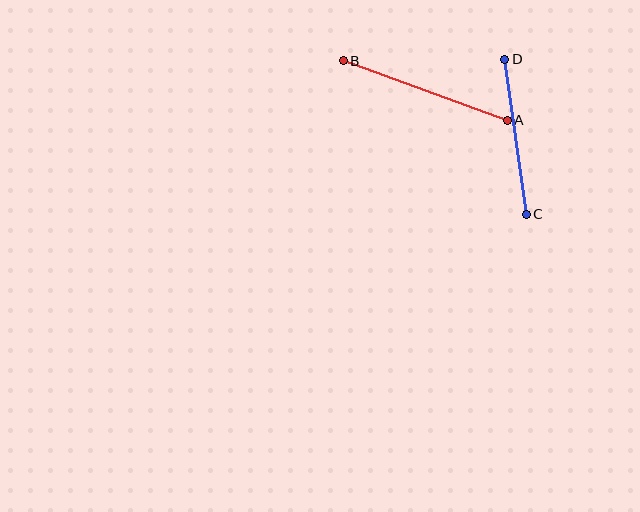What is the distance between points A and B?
The distance is approximately 175 pixels.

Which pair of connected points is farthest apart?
Points A and B are farthest apart.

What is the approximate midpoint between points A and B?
The midpoint is at approximately (425, 90) pixels.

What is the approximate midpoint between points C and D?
The midpoint is at approximately (516, 137) pixels.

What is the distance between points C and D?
The distance is approximately 156 pixels.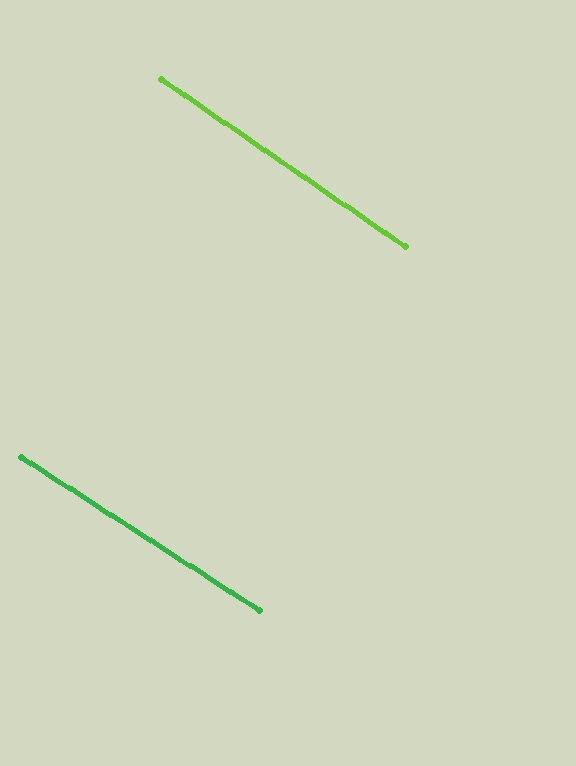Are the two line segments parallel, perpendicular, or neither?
Parallel — their directions differ by only 1.4°.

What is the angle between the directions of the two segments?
Approximately 1 degree.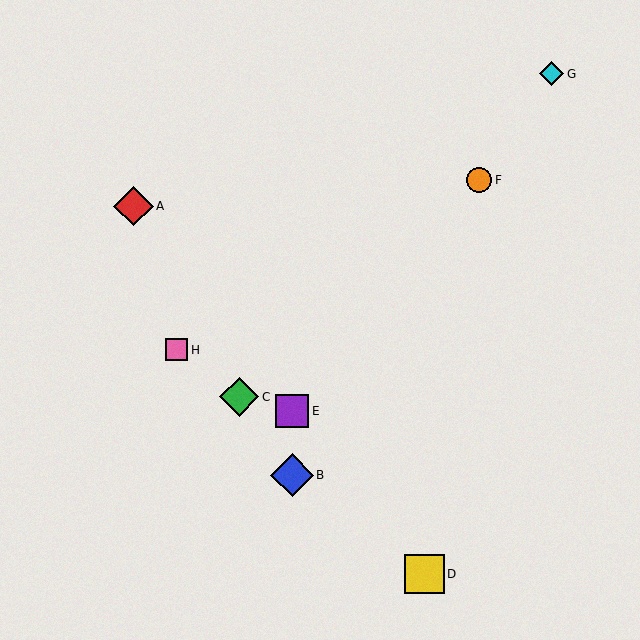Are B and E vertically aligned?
Yes, both are at x≈292.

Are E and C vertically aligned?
No, E is at x≈292 and C is at x≈239.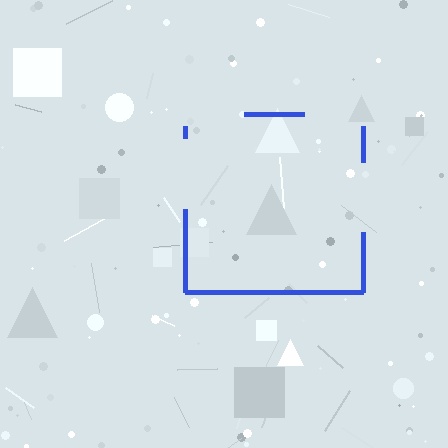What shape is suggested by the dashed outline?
The dashed outline suggests a square.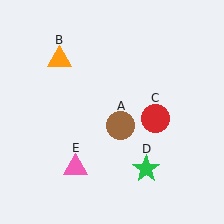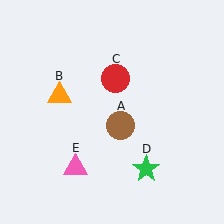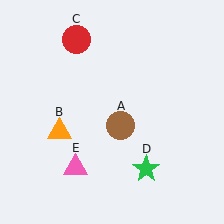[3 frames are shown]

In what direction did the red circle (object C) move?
The red circle (object C) moved up and to the left.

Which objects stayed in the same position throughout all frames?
Brown circle (object A) and green star (object D) and pink triangle (object E) remained stationary.